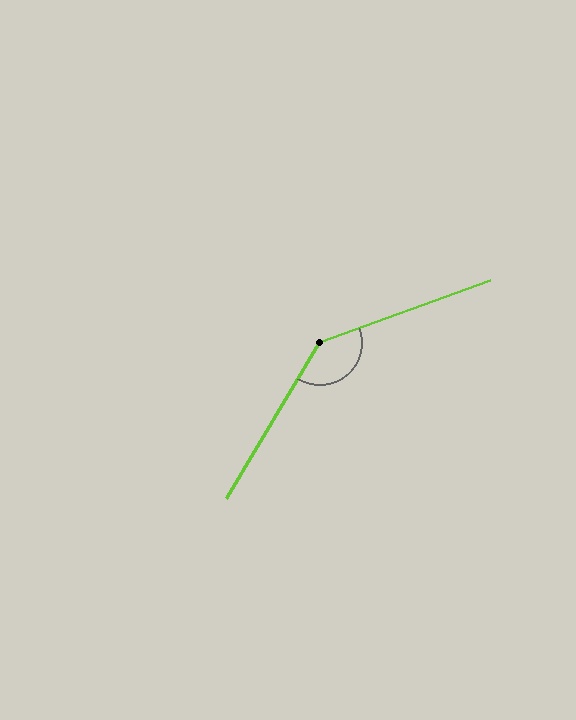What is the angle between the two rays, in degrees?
Approximately 141 degrees.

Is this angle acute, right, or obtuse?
It is obtuse.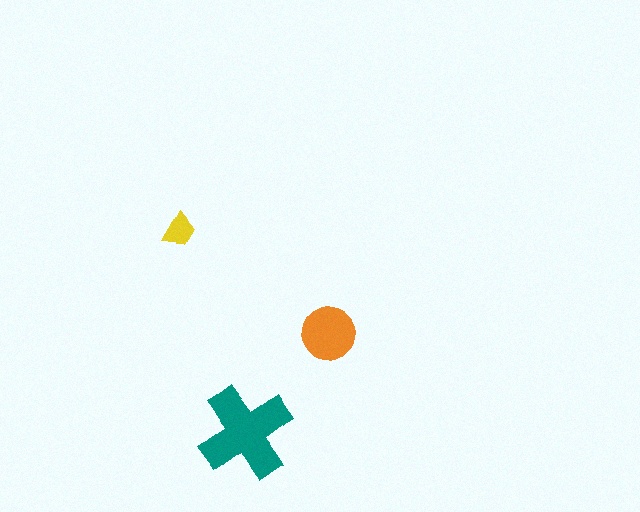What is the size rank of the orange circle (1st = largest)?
2nd.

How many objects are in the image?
There are 3 objects in the image.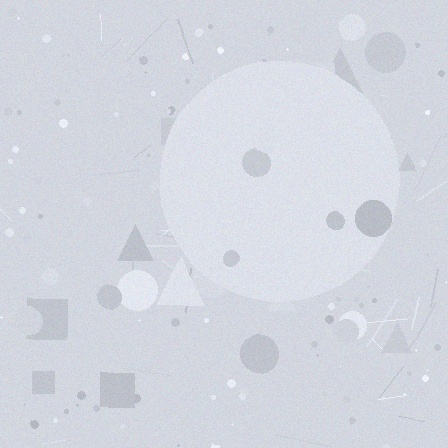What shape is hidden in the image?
A circle is hidden in the image.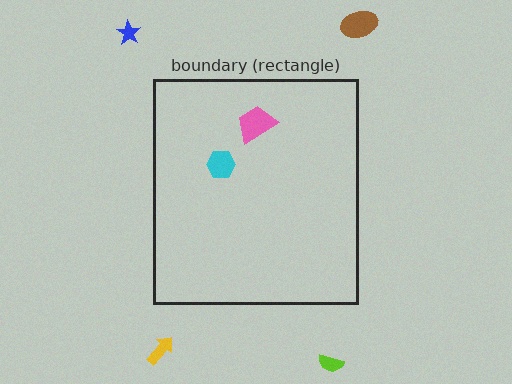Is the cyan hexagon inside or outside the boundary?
Inside.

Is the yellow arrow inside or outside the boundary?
Outside.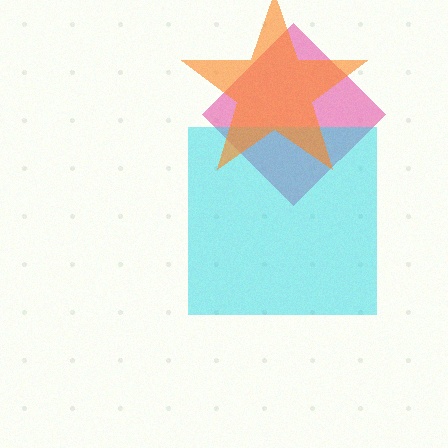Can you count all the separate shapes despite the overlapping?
Yes, there are 3 separate shapes.